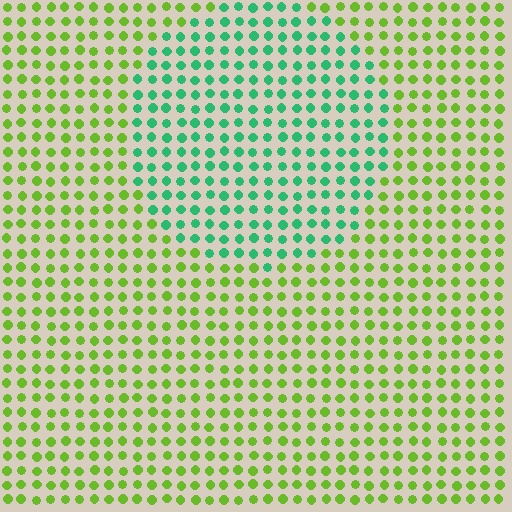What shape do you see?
I see a circle.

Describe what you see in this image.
The image is filled with small lime elements in a uniform arrangement. A circle-shaped region is visible where the elements are tinted to a slightly different hue, forming a subtle color boundary.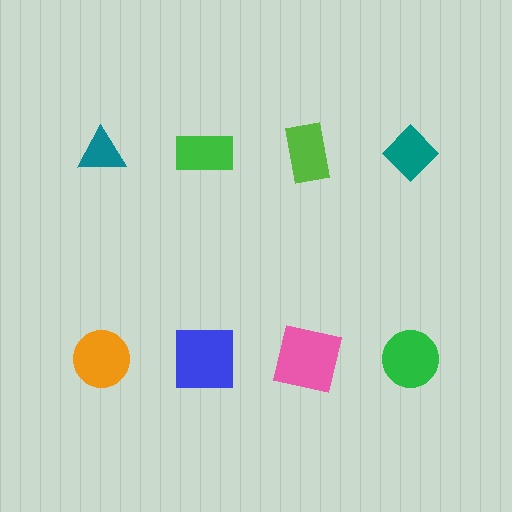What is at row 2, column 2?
A blue square.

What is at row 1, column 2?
A green rectangle.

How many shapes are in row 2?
4 shapes.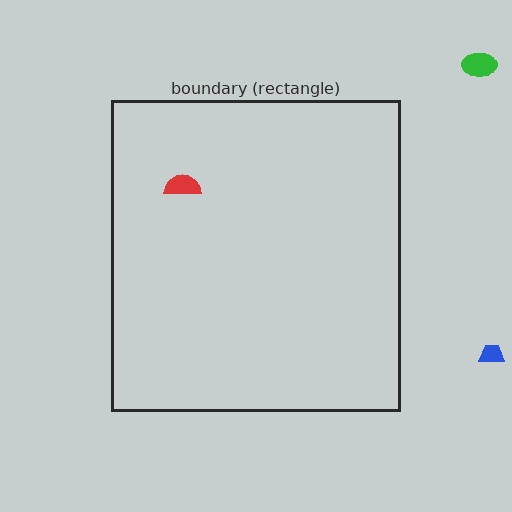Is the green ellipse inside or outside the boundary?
Outside.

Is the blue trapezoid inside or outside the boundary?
Outside.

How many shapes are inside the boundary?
1 inside, 2 outside.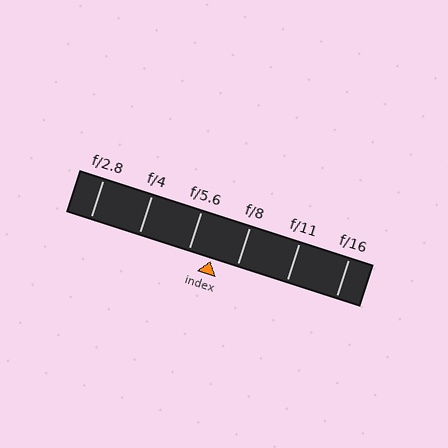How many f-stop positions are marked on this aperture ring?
There are 6 f-stop positions marked.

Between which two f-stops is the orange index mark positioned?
The index mark is between f/5.6 and f/8.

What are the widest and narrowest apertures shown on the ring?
The widest aperture shown is f/2.8 and the narrowest is f/16.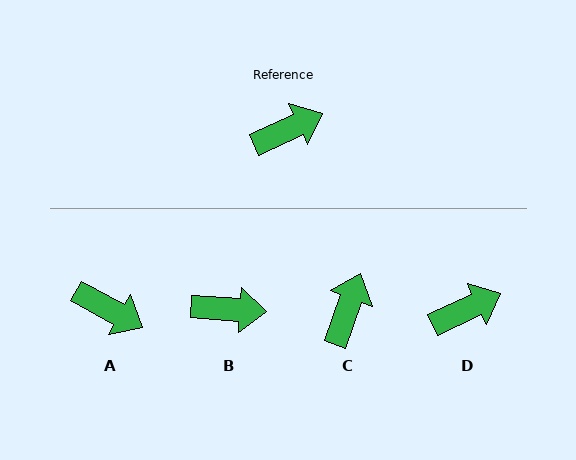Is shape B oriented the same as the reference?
No, it is off by about 29 degrees.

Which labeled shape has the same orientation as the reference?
D.